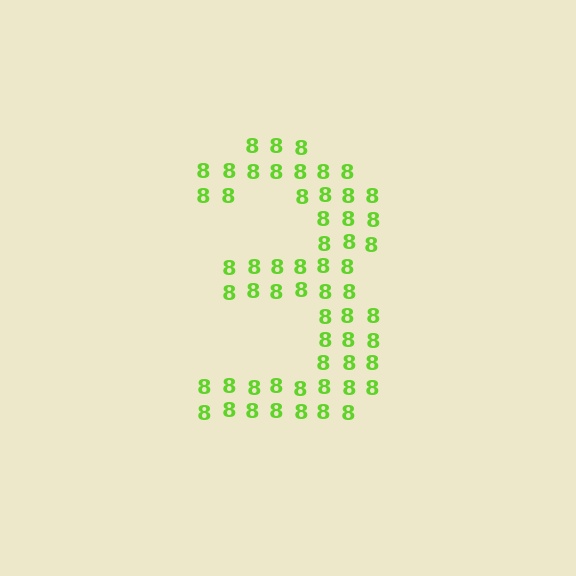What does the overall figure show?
The overall figure shows the digit 3.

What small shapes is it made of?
It is made of small digit 8's.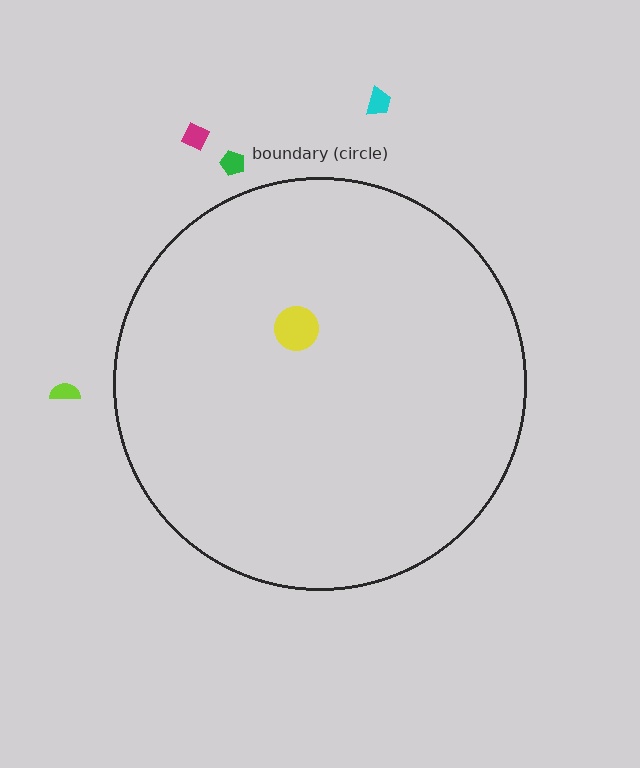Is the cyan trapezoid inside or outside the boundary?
Outside.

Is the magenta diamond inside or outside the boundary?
Outside.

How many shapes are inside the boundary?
1 inside, 4 outside.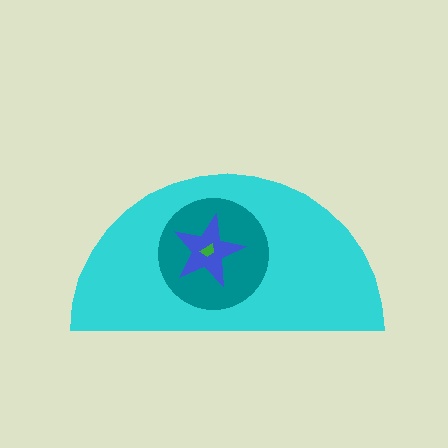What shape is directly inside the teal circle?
The blue star.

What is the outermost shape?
The cyan semicircle.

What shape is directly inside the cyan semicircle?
The teal circle.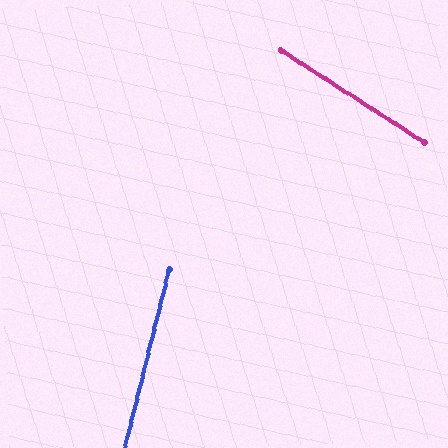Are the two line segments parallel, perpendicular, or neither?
Neither parallel nor perpendicular — they differ by about 71°.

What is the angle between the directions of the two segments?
Approximately 71 degrees.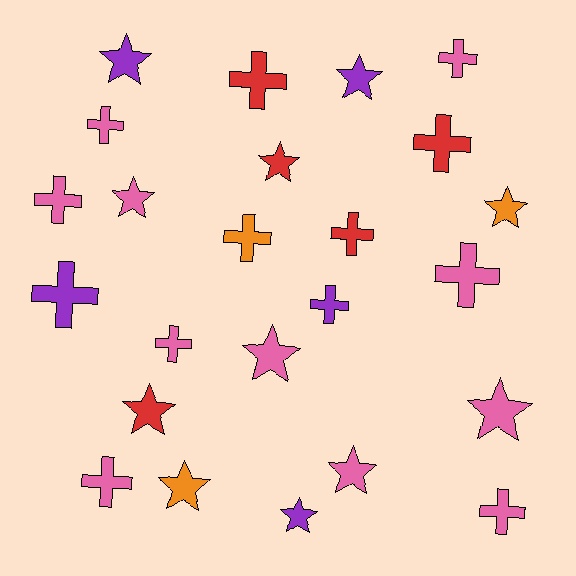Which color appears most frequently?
Pink, with 11 objects.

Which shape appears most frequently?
Cross, with 13 objects.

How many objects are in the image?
There are 24 objects.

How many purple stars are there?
There are 3 purple stars.